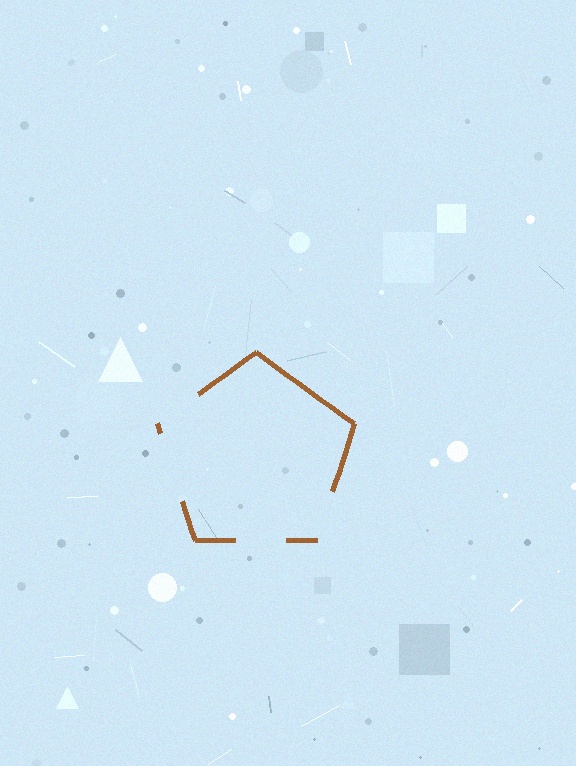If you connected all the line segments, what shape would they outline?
They would outline a pentagon.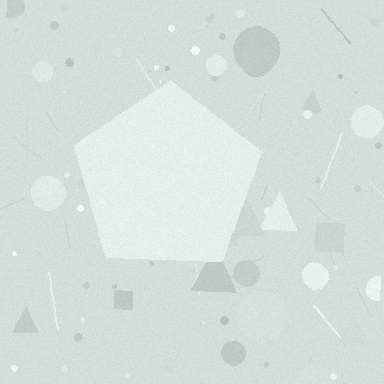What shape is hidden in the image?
A pentagon is hidden in the image.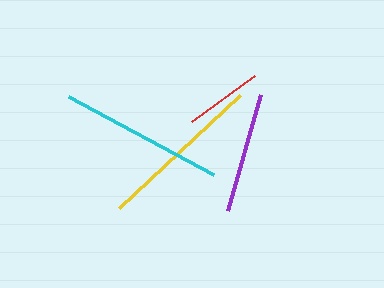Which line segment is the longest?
The yellow line is the longest at approximately 165 pixels.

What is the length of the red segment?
The red segment is approximately 77 pixels long.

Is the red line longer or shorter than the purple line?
The purple line is longer than the red line.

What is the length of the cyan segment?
The cyan segment is approximately 165 pixels long.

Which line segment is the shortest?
The red line is the shortest at approximately 77 pixels.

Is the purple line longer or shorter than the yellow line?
The yellow line is longer than the purple line.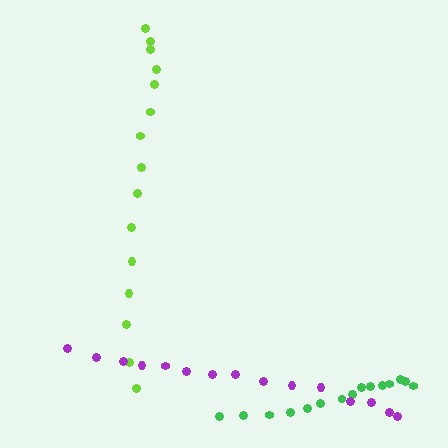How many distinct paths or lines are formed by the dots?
There are 3 distinct paths.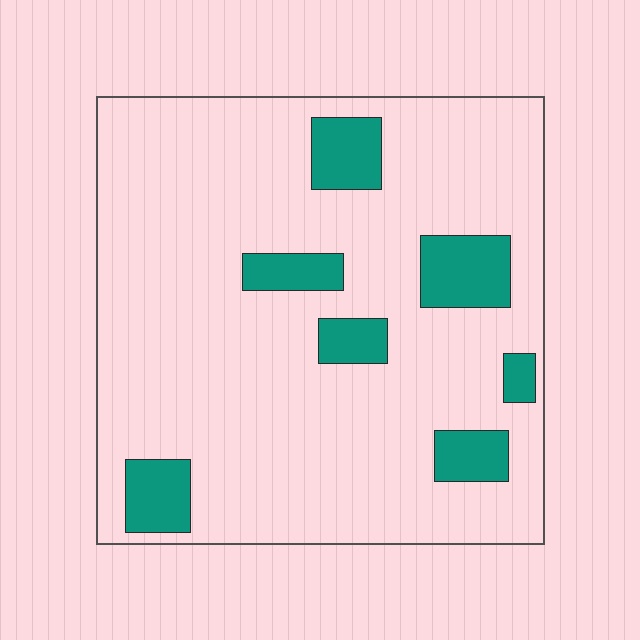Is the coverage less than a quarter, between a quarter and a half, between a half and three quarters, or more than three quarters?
Less than a quarter.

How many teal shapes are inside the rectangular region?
7.